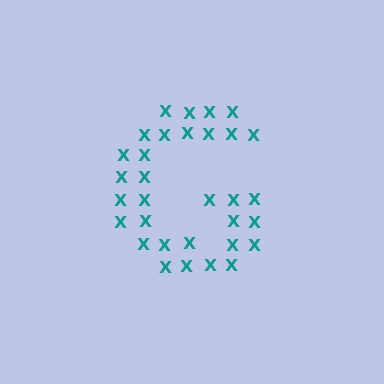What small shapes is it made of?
It is made of small letter X's.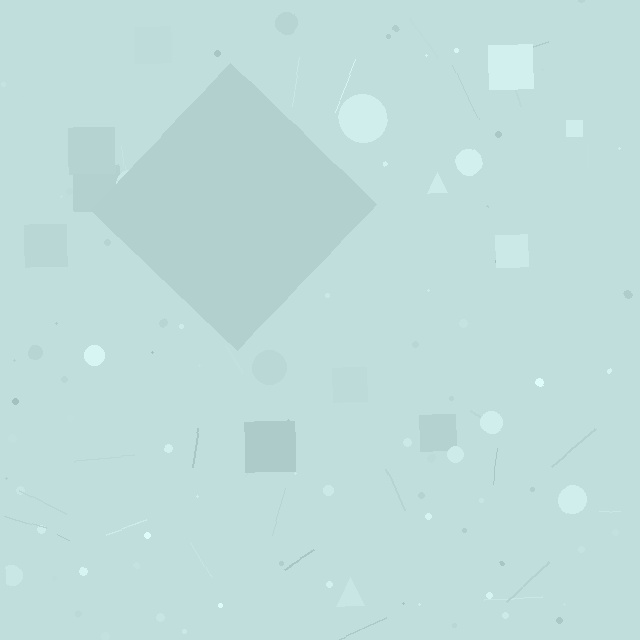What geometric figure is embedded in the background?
A diamond is embedded in the background.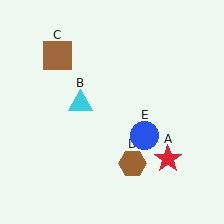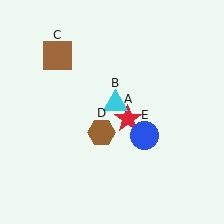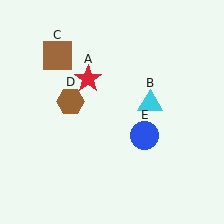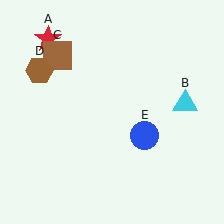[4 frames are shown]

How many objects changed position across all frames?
3 objects changed position: red star (object A), cyan triangle (object B), brown hexagon (object D).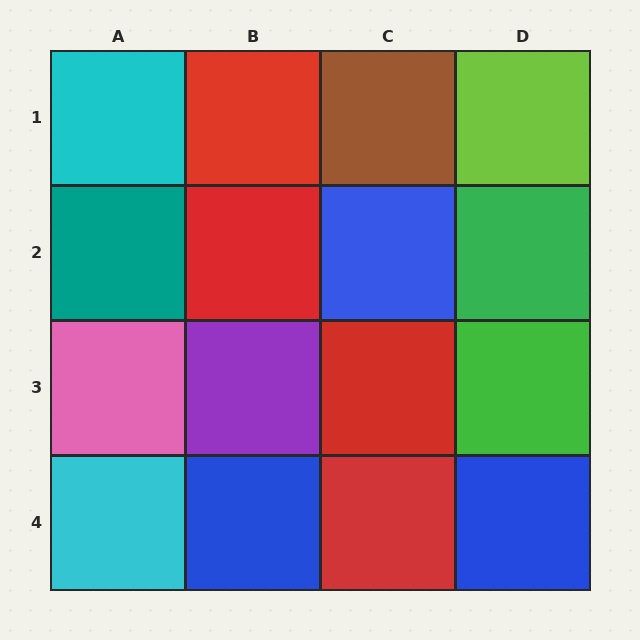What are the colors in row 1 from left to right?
Cyan, red, brown, lime.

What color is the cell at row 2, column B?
Red.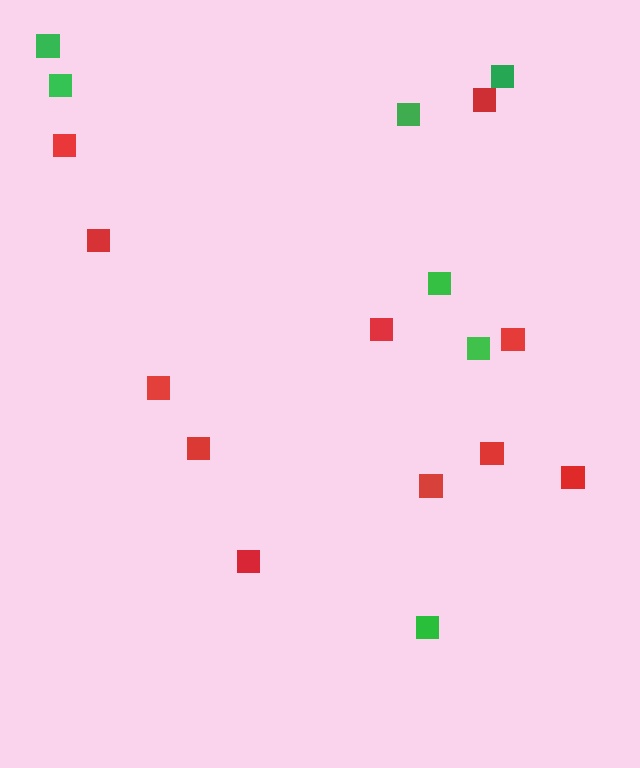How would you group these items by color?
There are 2 groups: one group of green squares (7) and one group of red squares (11).